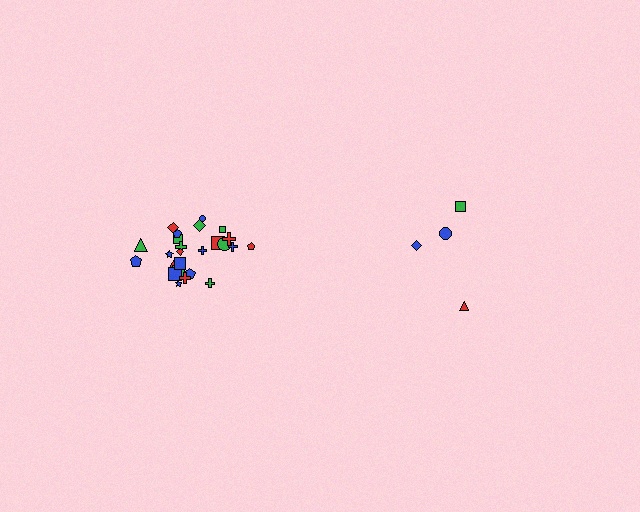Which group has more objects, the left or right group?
The left group.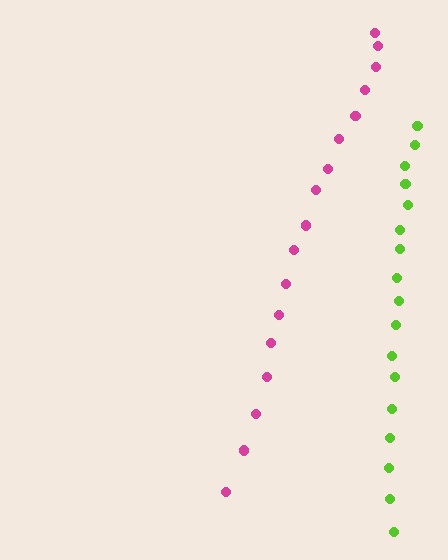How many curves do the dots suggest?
There are 2 distinct paths.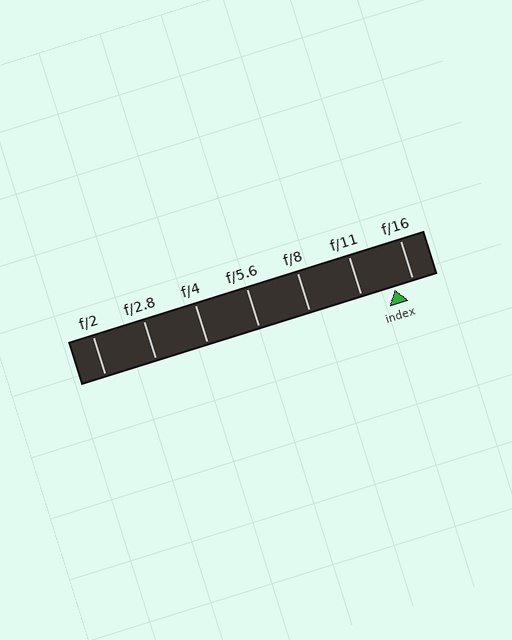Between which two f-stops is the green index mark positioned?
The index mark is between f/11 and f/16.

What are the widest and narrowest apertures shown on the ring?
The widest aperture shown is f/2 and the narrowest is f/16.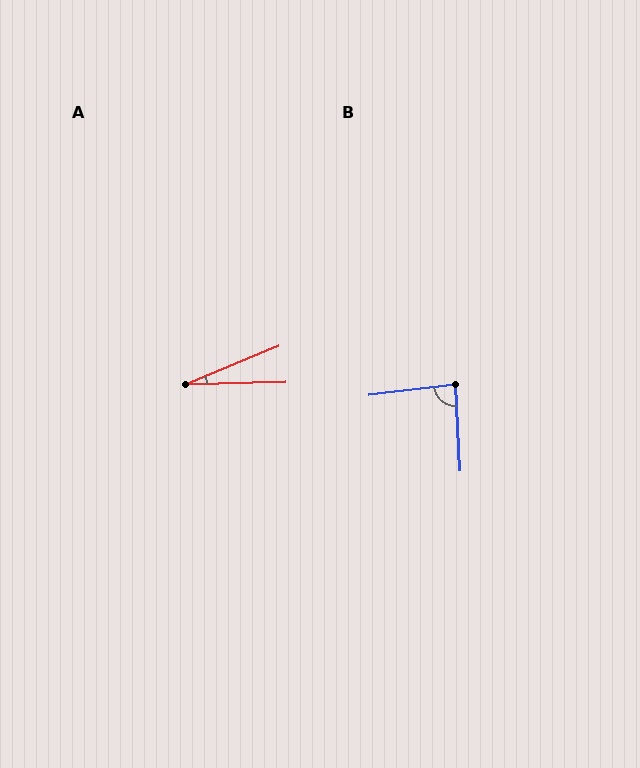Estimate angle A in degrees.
Approximately 21 degrees.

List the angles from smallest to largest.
A (21°), B (86°).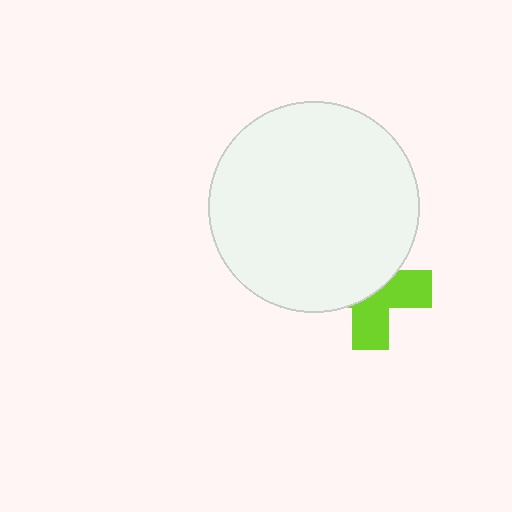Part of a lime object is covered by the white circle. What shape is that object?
It is a cross.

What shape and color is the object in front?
The object in front is a white circle.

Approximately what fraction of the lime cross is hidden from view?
Roughly 54% of the lime cross is hidden behind the white circle.